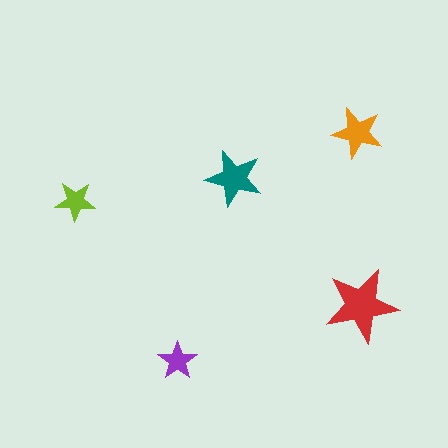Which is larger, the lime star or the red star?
The red one.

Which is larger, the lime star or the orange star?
The orange one.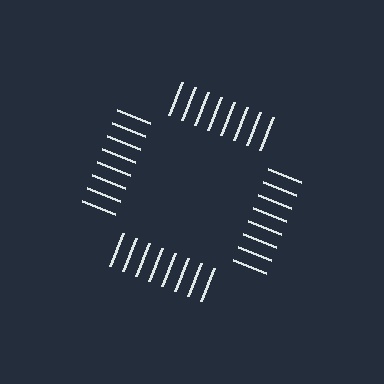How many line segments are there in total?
32 — 8 along each of the 4 edges.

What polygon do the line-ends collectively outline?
An illusory square — the line segments terminate on its edges but no continuous stroke is drawn.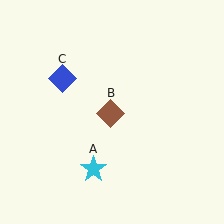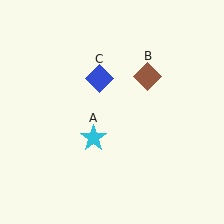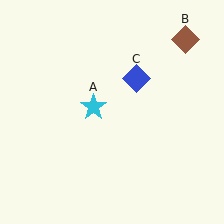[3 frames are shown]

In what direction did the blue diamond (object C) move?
The blue diamond (object C) moved right.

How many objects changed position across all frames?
3 objects changed position: cyan star (object A), brown diamond (object B), blue diamond (object C).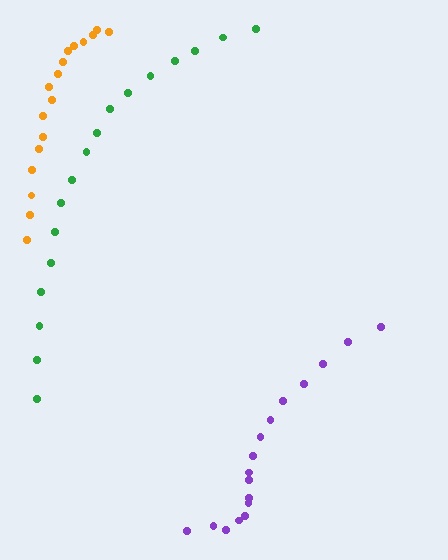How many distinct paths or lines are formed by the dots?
There are 3 distinct paths.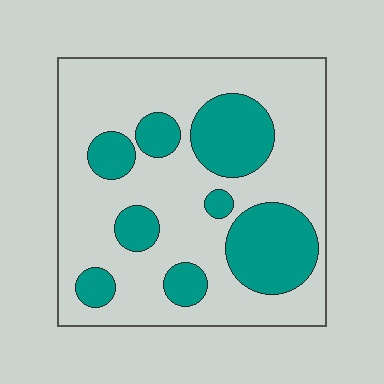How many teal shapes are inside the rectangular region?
8.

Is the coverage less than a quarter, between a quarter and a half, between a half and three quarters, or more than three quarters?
Between a quarter and a half.